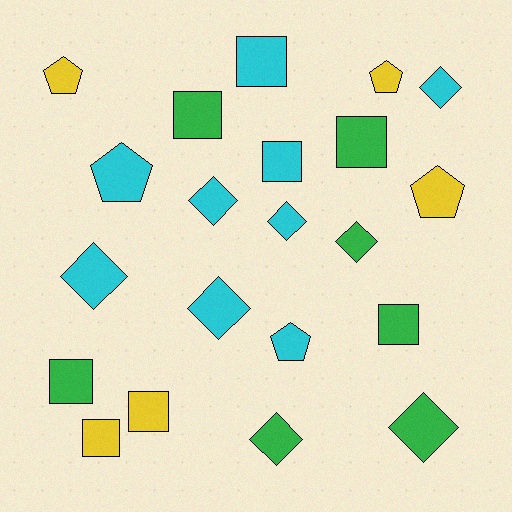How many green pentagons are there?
There are no green pentagons.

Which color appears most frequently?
Cyan, with 9 objects.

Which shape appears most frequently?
Square, with 8 objects.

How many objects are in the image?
There are 21 objects.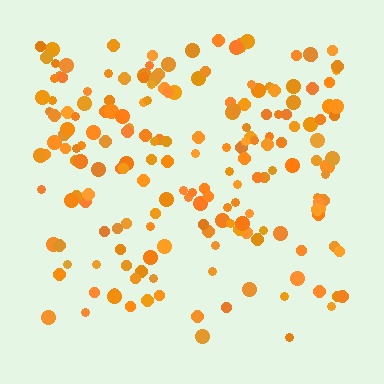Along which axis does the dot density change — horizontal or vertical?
Vertical.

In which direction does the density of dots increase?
From bottom to top, with the top side densest.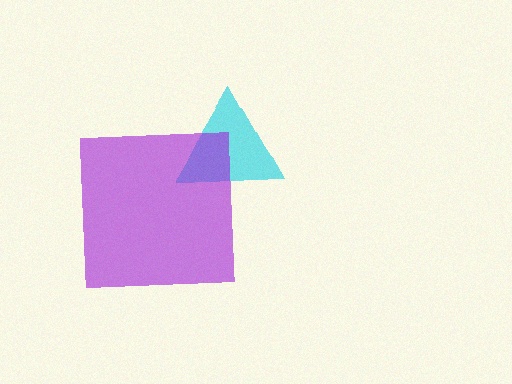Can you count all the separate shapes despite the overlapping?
Yes, there are 2 separate shapes.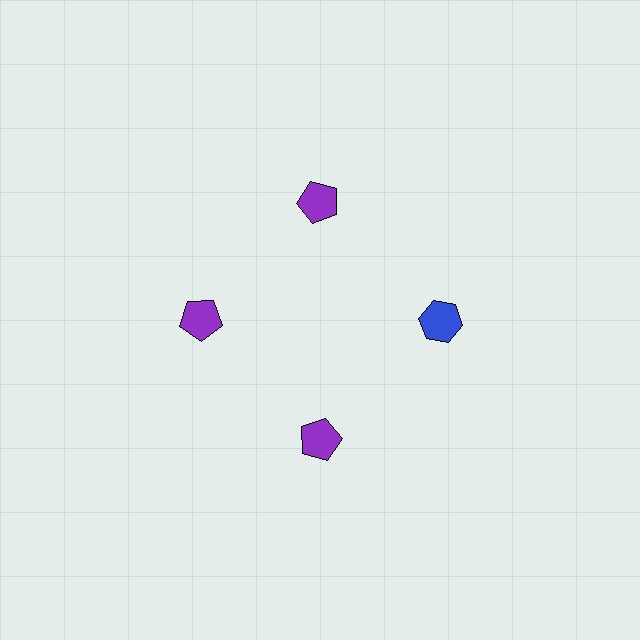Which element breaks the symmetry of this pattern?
The blue hexagon at roughly the 3 o'clock position breaks the symmetry. All other shapes are purple pentagons.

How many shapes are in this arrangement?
There are 4 shapes arranged in a ring pattern.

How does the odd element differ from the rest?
It differs in both color (blue instead of purple) and shape (hexagon instead of pentagon).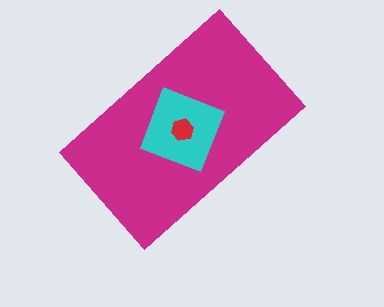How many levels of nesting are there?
3.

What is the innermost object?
The red hexagon.